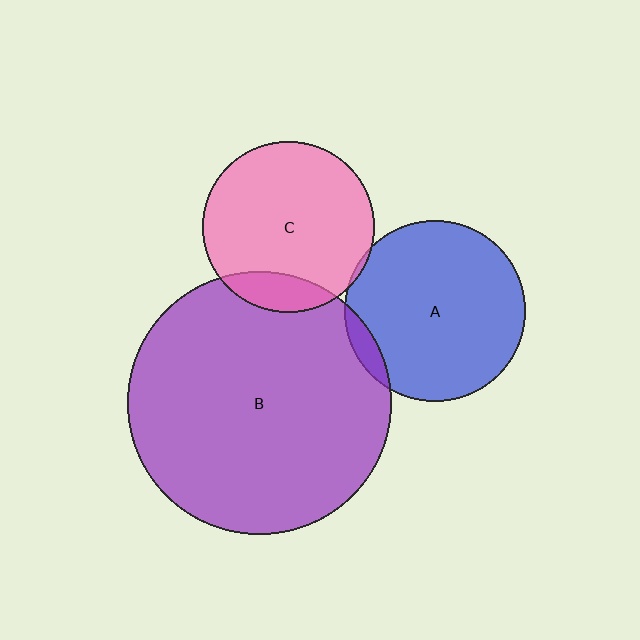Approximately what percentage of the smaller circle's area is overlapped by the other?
Approximately 15%.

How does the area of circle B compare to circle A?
Approximately 2.1 times.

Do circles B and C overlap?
Yes.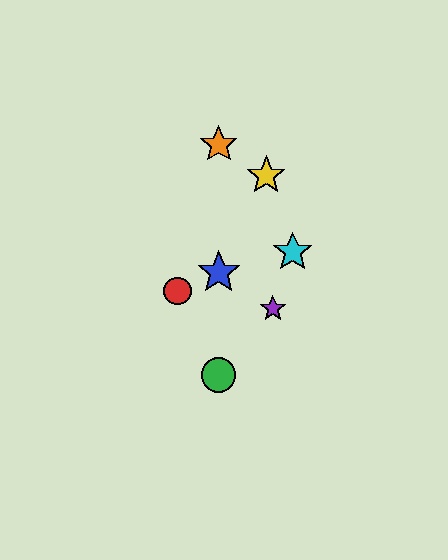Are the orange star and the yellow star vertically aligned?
No, the orange star is at x≈219 and the yellow star is at x≈266.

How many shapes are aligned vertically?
3 shapes (the blue star, the green circle, the orange star) are aligned vertically.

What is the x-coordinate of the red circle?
The red circle is at x≈177.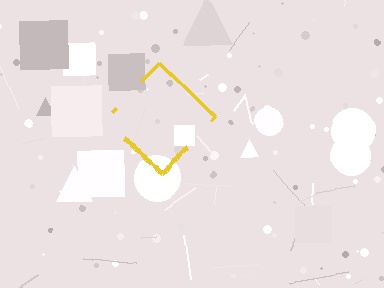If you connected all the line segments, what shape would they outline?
They would outline a diamond.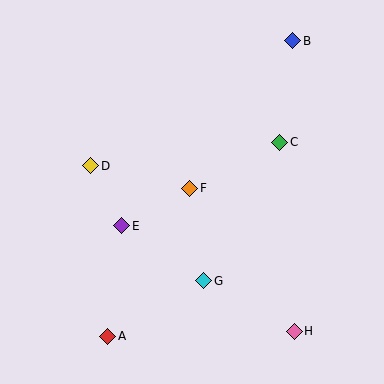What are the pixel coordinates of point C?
Point C is at (280, 142).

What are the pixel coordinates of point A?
Point A is at (108, 337).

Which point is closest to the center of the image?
Point F at (190, 188) is closest to the center.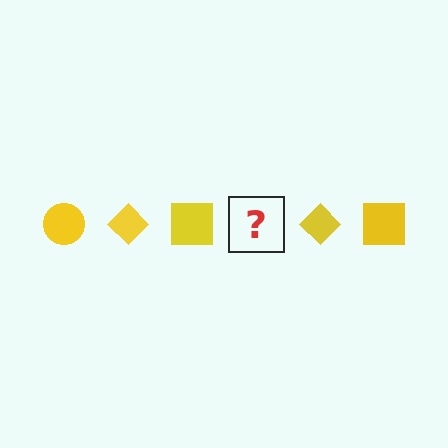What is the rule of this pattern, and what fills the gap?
The rule is that the pattern cycles through circle, diamond, square shapes in yellow. The gap should be filled with a yellow circle.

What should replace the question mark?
The question mark should be replaced with a yellow circle.